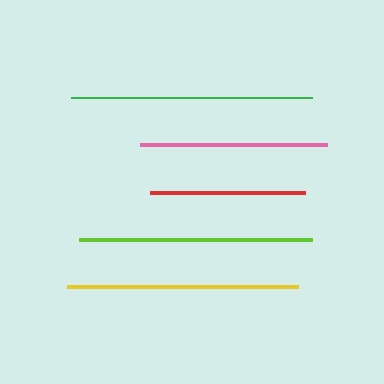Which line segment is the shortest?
The red line is the shortest at approximately 155 pixels.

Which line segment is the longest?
The green line is the longest at approximately 241 pixels.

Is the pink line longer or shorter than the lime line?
The lime line is longer than the pink line.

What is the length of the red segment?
The red segment is approximately 155 pixels long.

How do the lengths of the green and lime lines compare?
The green and lime lines are approximately the same length.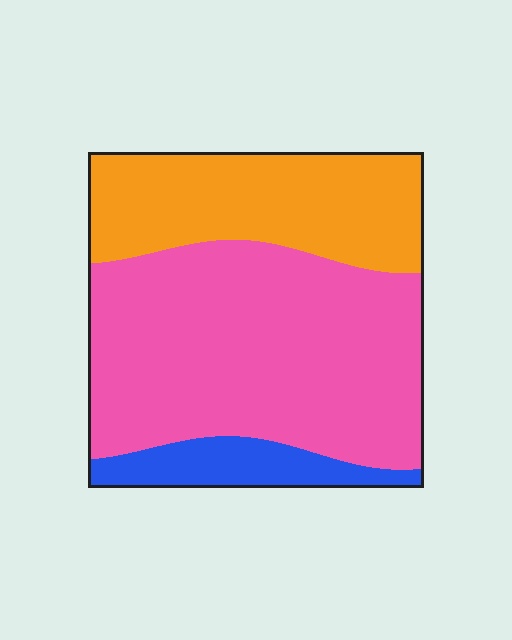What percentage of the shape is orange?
Orange covers 31% of the shape.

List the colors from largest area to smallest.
From largest to smallest: pink, orange, blue.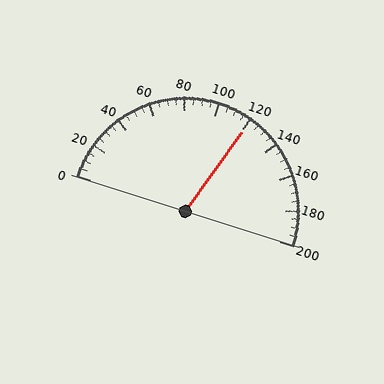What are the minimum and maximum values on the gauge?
The gauge ranges from 0 to 200.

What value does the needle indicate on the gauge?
The needle indicates approximately 120.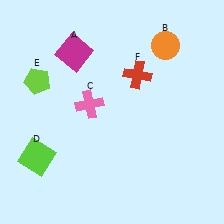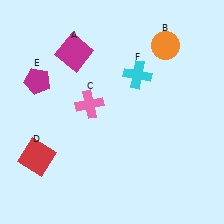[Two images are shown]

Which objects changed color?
D changed from lime to red. E changed from lime to magenta. F changed from red to cyan.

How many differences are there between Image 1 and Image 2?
There are 3 differences between the two images.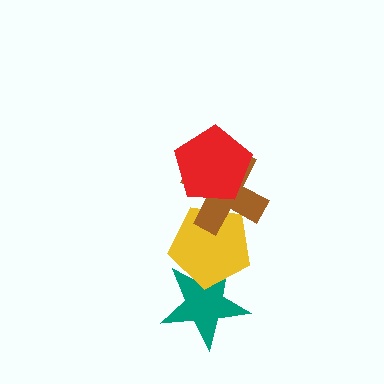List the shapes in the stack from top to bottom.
From top to bottom: the red pentagon, the brown cross, the yellow pentagon, the teal star.